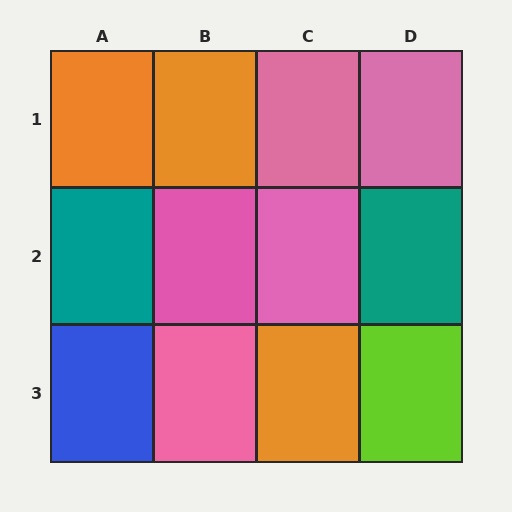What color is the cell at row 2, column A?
Teal.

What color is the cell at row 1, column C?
Pink.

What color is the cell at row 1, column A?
Orange.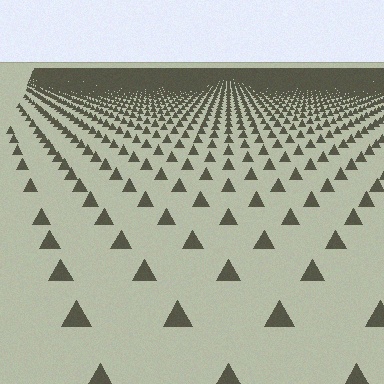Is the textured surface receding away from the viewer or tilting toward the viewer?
The surface is receding away from the viewer. Texture elements get smaller and denser toward the top.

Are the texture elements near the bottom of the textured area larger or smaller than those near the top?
Larger. Near the bottom, elements are closer to the viewer and appear at a bigger on-screen size.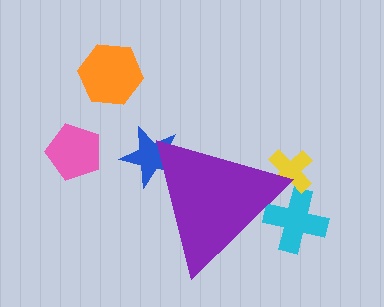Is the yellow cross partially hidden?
Yes, the yellow cross is partially hidden behind the purple triangle.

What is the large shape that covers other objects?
A purple triangle.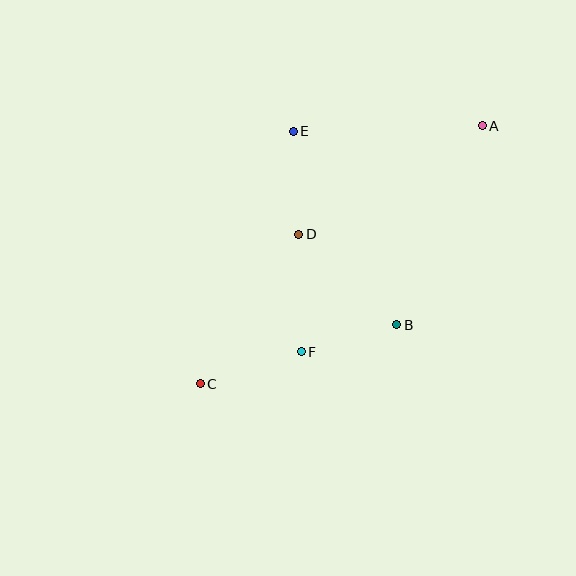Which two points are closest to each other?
Points B and F are closest to each other.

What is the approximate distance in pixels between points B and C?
The distance between B and C is approximately 205 pixels.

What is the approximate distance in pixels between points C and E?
The distance between C and E is approximately 269 pixels.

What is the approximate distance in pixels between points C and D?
The distance between C and D is approximately 179 pixels.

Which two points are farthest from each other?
Points A and C are farthest from each other.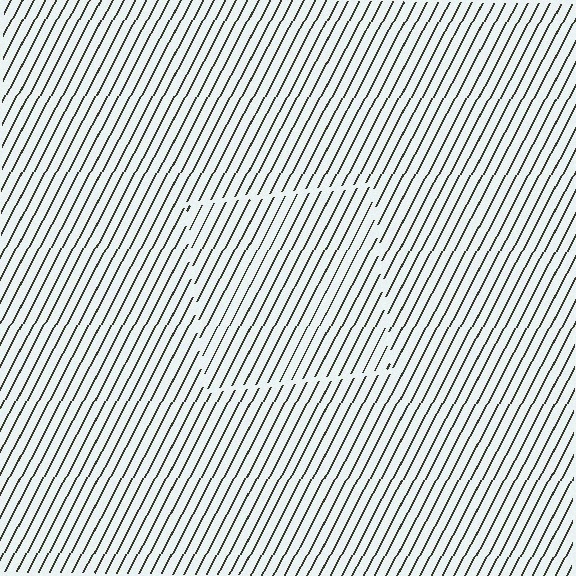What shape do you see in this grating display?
An illusory square. The interior of the shape contains the same grating, shifted by half a period — the contour is defined by the phase discontinuity where line-ends from the inner and outer gratings abut.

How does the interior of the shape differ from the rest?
The interior of the shape contains the same grating, shifted by half a period — the contour is defined by the phase discontinuity where line-ends from the inner and outer gratings abut.